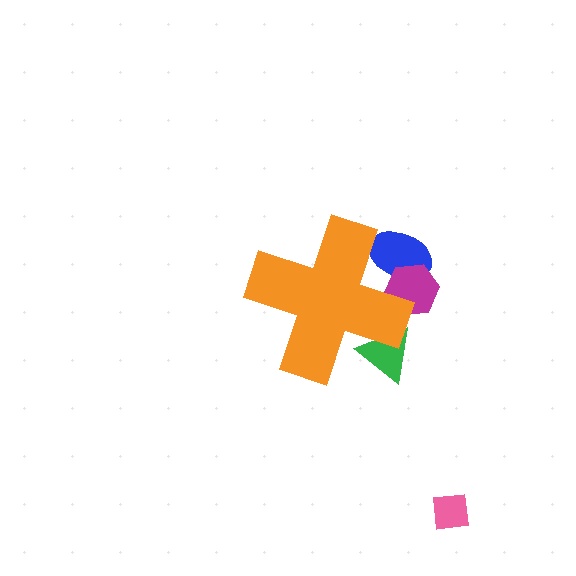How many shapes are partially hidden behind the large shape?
3 shapes are partially hidden.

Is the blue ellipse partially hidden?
Yes, the blue ellipse is partially hidden behind the orange cross.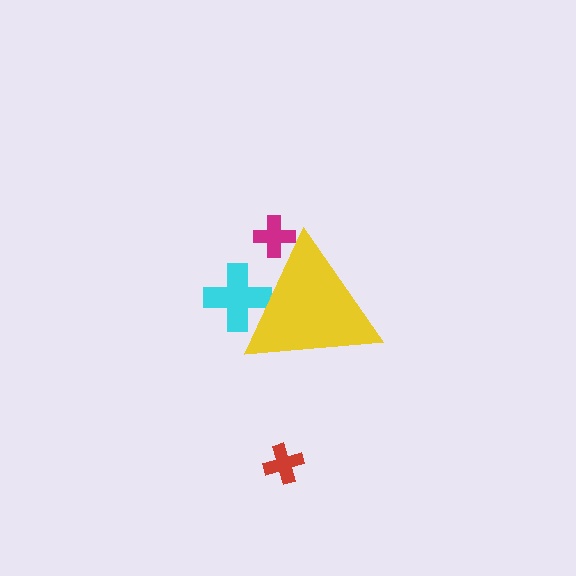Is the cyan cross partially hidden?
Yes, the cyan cross is partially hidden behind the yellow triangle.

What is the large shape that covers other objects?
A yellow triangle.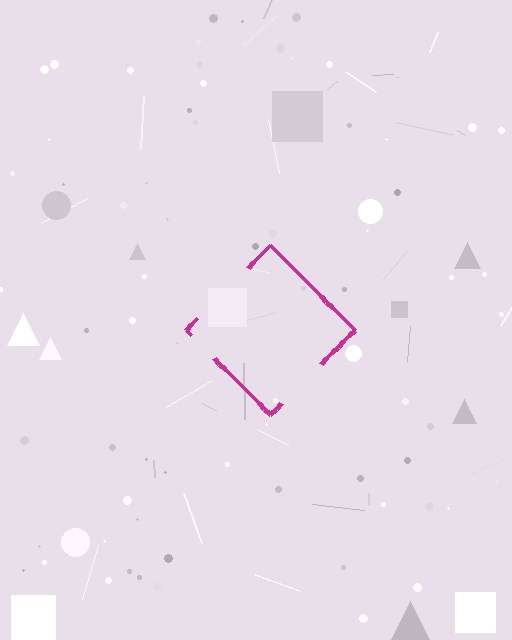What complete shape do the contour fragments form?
The contour fragments form a diamond.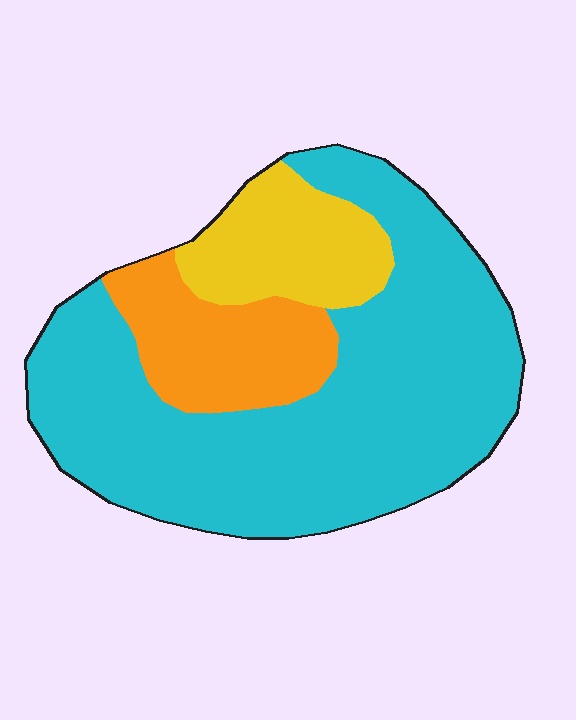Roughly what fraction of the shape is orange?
Orange takes up about one sixth (1/6) of the shape.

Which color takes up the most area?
Cyan, at roughly 65%.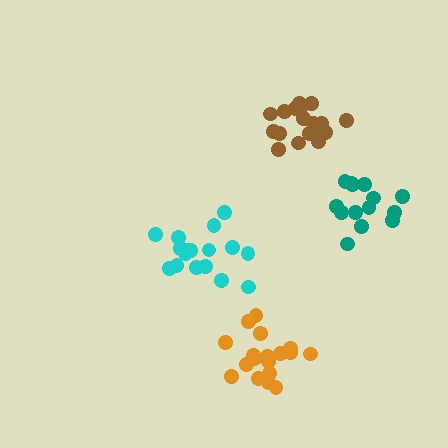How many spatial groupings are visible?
There are 4 spatial groupings.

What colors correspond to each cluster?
The clusters are colored: cyan, orange, teal, brown.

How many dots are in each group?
Group 1: 17 dots, Group 2: 18 dots, Group 3: 14 dots, Group 4: 18 dots (67 total).